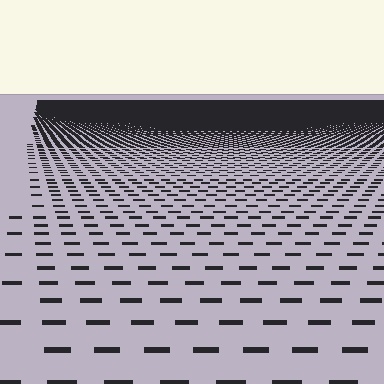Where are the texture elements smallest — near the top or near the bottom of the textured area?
Near the top.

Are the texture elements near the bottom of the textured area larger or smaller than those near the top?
Larger. Near the bottom, elements are closer to the viewer and appear at a bigger on-screen size.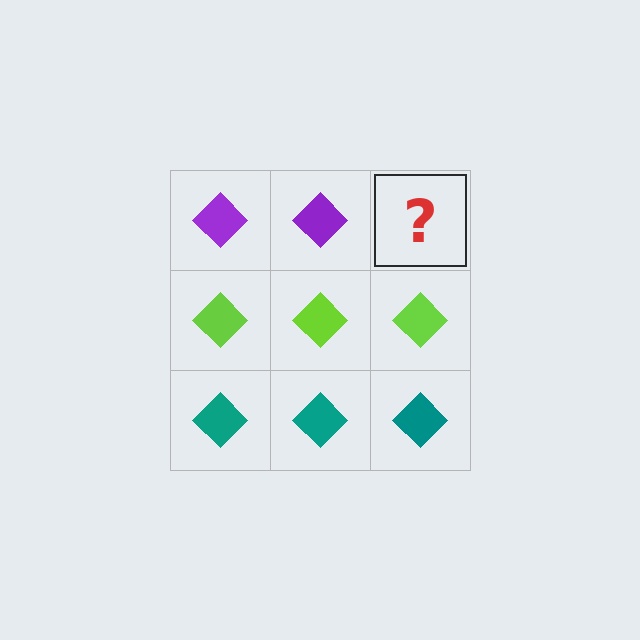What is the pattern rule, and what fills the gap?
The rule is that each row has a consistent color. The gap should be filled with a purple diamond.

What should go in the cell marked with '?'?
The missing cell should contain a purple diamond.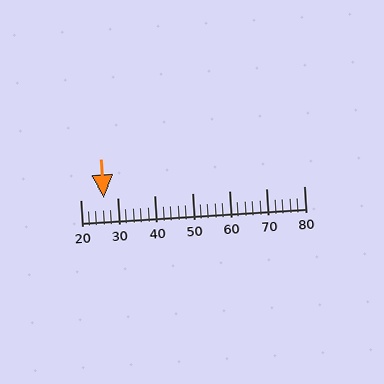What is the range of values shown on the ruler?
The ruler shows values from 20 to 80.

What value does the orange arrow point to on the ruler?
The orange arrow points to approximately 26.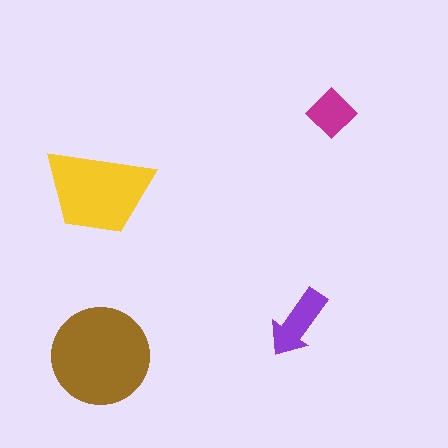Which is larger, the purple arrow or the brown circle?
The brown circle.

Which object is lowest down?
The brown circle is bottommost.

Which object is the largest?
The brown circle.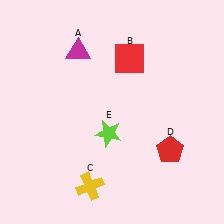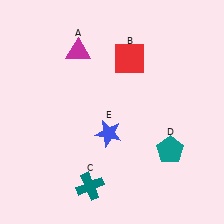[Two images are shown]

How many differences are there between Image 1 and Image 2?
There are 3 differences between the two images.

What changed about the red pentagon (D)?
In Image 1, D is red. In Image 2, it changed to teal.